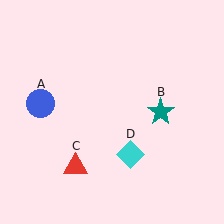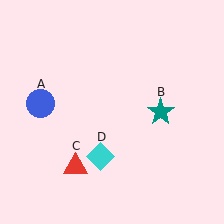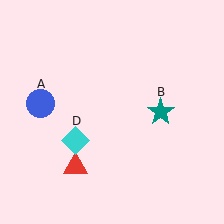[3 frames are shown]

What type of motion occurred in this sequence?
The cyan diamond (object D) rotated clockwise around the center of the scene.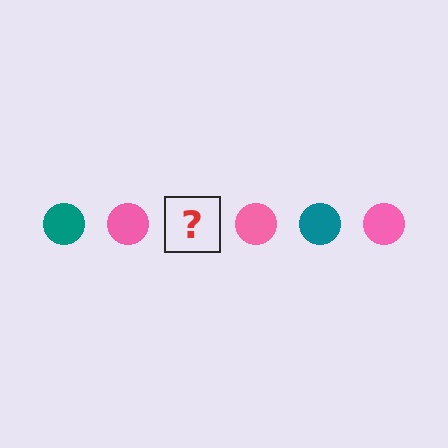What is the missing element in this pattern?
The missing element is a teal circle.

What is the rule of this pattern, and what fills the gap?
The rule is that the pattern cycles through teal, pink circles. The gap should be filled with a teal circle.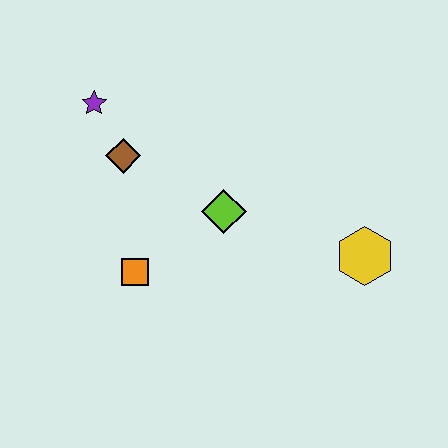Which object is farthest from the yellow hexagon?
The purple star is farthest from the yellow hexagon.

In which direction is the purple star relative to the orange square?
The purple star is above the orange square.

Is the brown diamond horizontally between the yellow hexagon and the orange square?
No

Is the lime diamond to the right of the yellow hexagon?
No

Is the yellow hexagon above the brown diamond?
No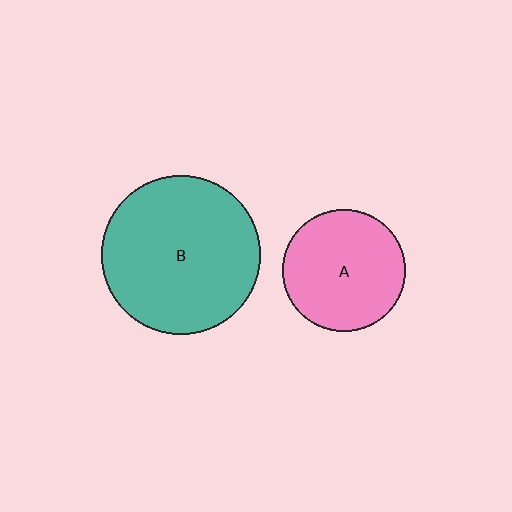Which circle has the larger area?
Circle B (teal).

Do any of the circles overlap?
No, none of the circles overlap.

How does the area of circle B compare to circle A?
Approximately 1.7 times.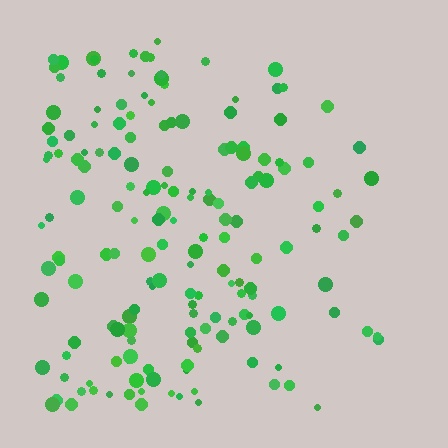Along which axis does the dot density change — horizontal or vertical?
Horizontal.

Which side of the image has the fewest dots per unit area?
The right.